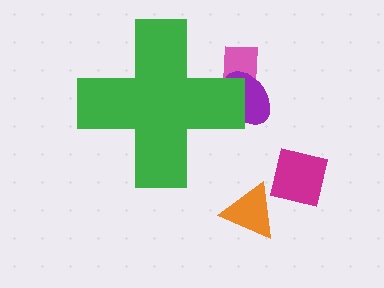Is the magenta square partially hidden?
No, the magenta square is fully visible.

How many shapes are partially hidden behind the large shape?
2 shapes are partially hidden.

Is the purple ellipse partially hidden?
Yes, the purple ellipse is partially hidden behind the green cross.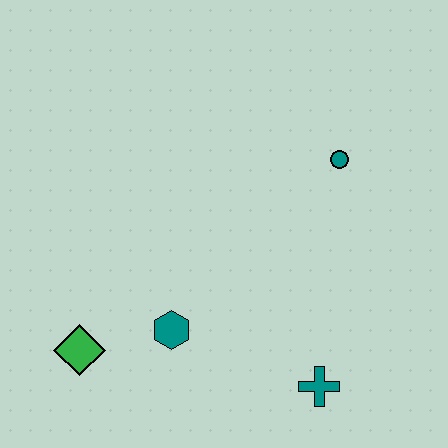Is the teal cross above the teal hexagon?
No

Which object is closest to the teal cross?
The teal hexagon is closest to the teal cross.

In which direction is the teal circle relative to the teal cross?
The teal circle is above the teal cross.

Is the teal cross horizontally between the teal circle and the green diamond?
Yes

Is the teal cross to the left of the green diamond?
No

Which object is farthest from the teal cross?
The green diamond is farthest from the teal cross.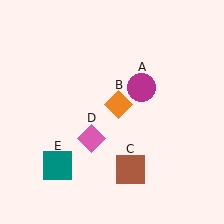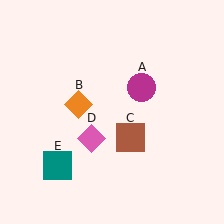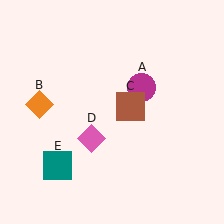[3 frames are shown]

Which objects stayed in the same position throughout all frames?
Magenta circle (object A) and pink diamond (object D) and teal square (object E) remained stationary.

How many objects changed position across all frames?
2 objects changed position: orange diamond (object B), brown square (object C).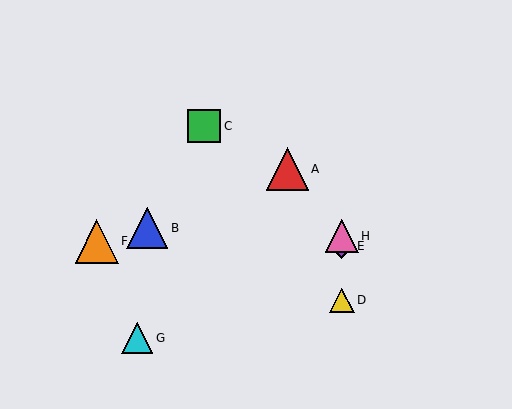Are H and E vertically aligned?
Yes, both are at x≈342.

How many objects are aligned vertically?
3 objects (D, E, H) are aligned vertically.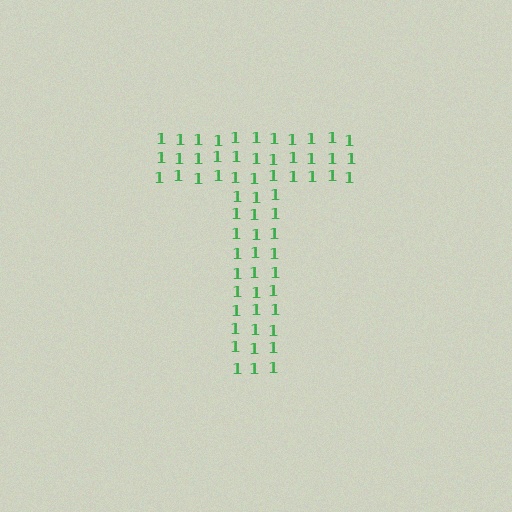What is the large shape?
The large shape is the letter T.